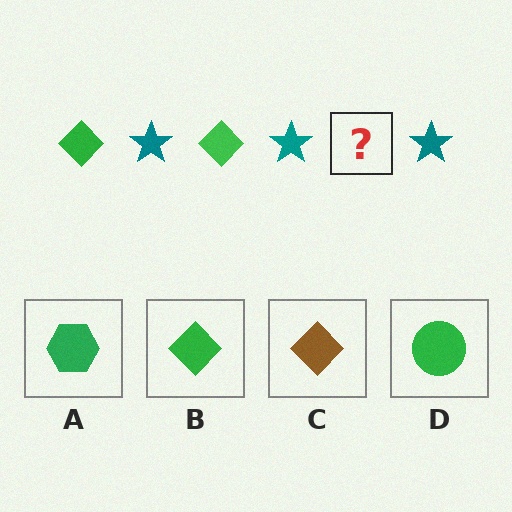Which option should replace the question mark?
Option B.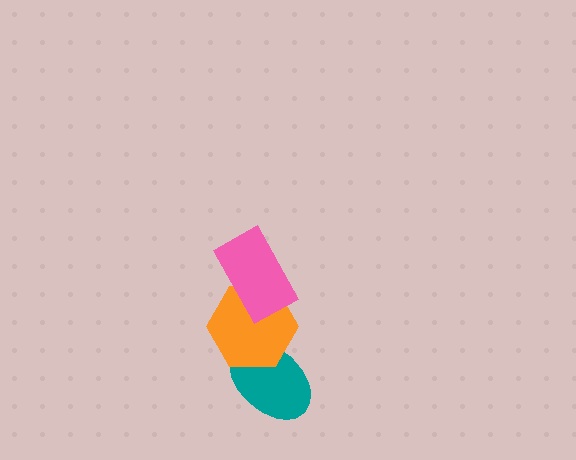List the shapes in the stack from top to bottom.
From top to bottom: the pink rectangle, the orange hexagon, the teal ellipse.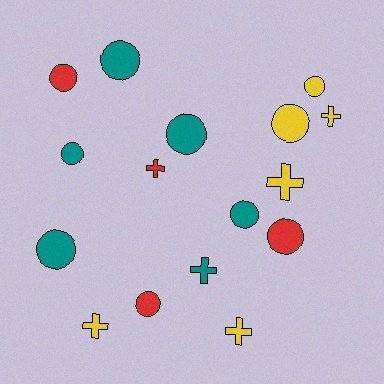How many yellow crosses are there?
There are 4 yellow crosses.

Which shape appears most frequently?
Circle, with 10 objects.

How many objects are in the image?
There are 16 objects.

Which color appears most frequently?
Yellow, with 6 objects.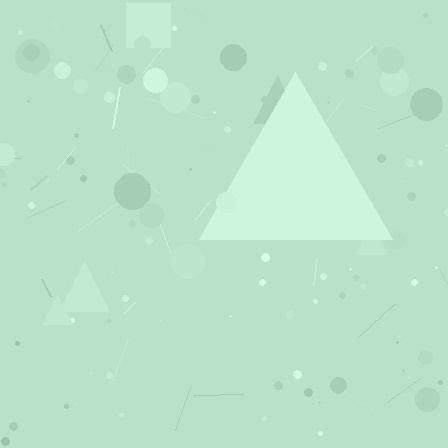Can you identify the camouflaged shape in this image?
The camouflaged shape is a triangle.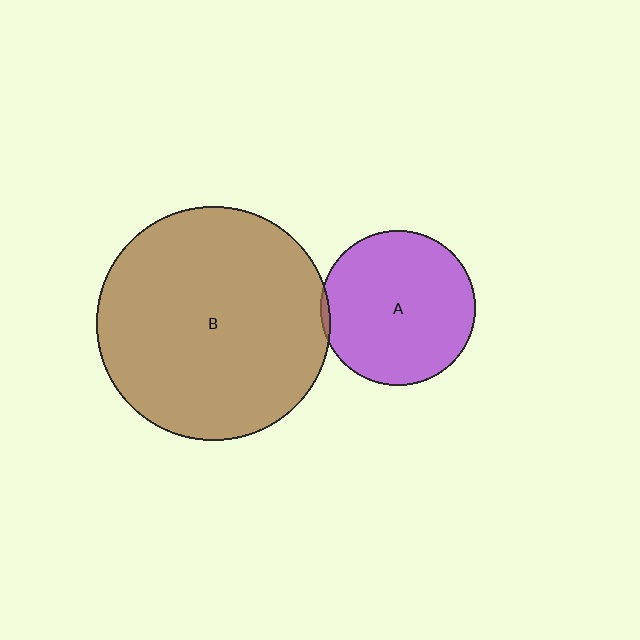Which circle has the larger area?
Circle B (brown).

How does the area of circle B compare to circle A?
Approximately 2.3 times.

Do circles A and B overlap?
Yes.